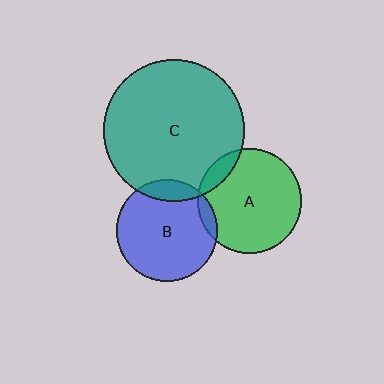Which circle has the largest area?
Circle C (teal).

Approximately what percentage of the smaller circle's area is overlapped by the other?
Approximately 5%.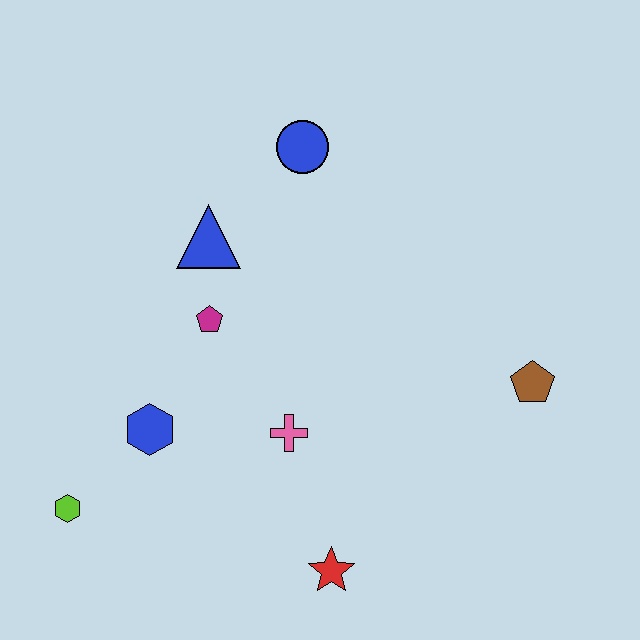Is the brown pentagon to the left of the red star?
No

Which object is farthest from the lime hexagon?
The brown pentagon is farthest from the lime hexagon.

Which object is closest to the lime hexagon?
The blue hexagon is closest to the lime hexagon.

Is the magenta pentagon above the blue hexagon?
Yes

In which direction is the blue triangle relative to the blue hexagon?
The blue triangle is above the blue hexagon.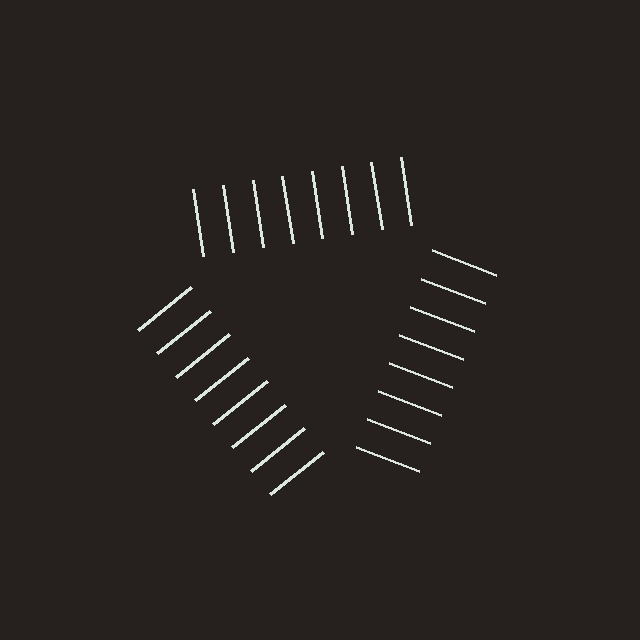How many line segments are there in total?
24 — 8 along each of the 3 edges.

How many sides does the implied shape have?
3 sides — the line-ends trace a triangle.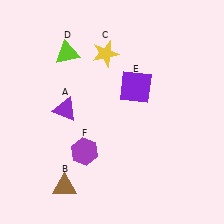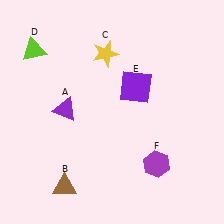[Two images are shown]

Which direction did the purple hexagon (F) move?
The purple hexagon (F) moved right.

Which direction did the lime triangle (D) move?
The lime triangle (D) moved left.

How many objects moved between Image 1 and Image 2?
2 objects moved between the two images.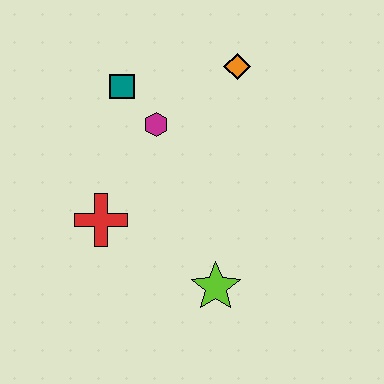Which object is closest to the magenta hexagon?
The teal square is closest to the magenta hexagon.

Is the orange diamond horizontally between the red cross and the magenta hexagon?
No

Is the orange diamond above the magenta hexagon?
Yes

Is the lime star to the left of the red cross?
No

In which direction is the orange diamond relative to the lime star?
The orange diamond is above the lime star.